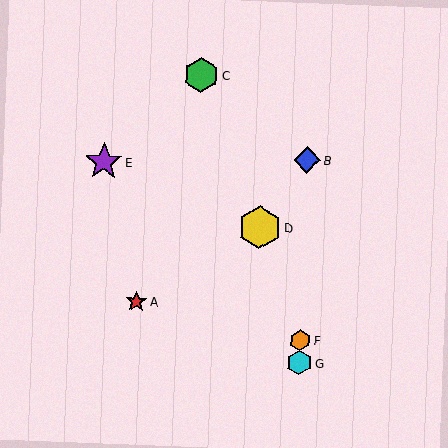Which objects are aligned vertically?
Objects B, F, G are aligned vertically.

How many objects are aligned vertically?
3 objects (B, F, G) are aligned vertically.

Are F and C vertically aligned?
No, F is at x≈300 and C is at x≈201.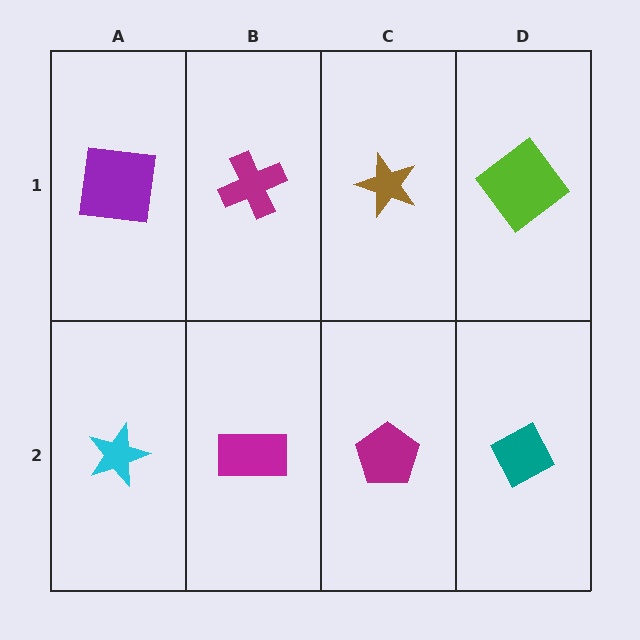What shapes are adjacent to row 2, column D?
A lime diamond (row 1, column D), a magenta pentagon (row 2, column C).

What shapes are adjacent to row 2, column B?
A magenta cross (row 1, column B), a cyan star (row 2, column A), a magenta pentagon (row 2, column C).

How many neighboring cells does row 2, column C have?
3.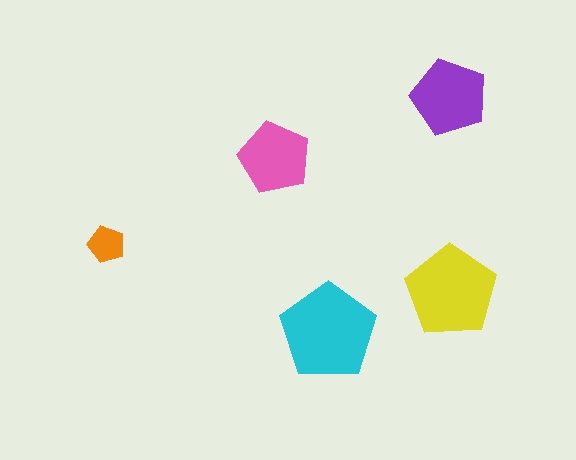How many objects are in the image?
There are 5 objects in the image.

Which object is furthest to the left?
The orange pentagon is leftmost.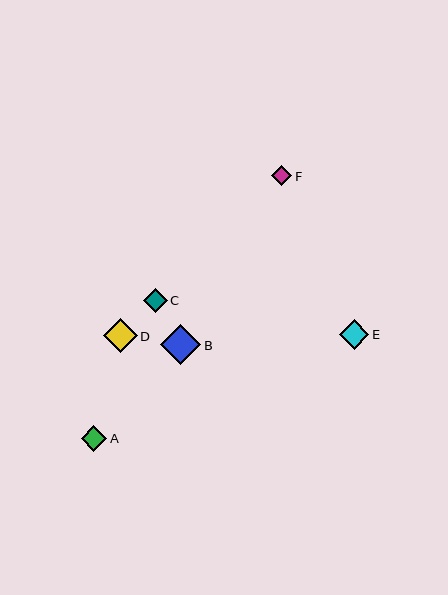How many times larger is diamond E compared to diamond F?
Diamond E is approximately 1.5 times the size of diamond F.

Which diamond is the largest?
Diamond B is the largest with a size of approximately 40 pixels.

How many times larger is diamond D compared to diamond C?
Diamond D is approximately 1.4 times the size of diamond C.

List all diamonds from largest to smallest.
From largest to smallest: B, D, E, A, C, F.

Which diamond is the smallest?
Diamond F is the smallest with a size of approximately 20 pixels.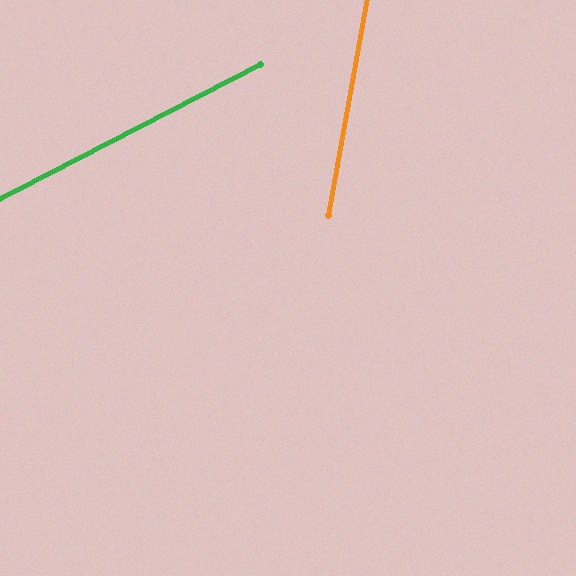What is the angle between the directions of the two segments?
Approximately 53 degrees.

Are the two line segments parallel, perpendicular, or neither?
Neither parallel nor perpendicular — they differ by about 53°.